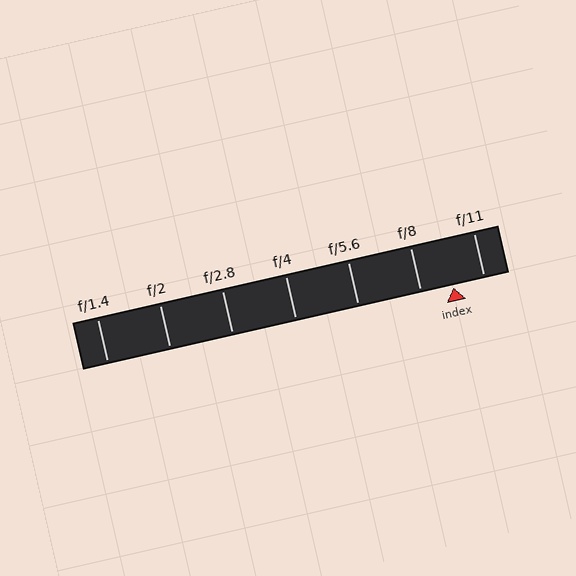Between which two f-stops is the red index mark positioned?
The index mark is between f/8 and f/11.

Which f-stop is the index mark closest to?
The index mark is closest to f/11.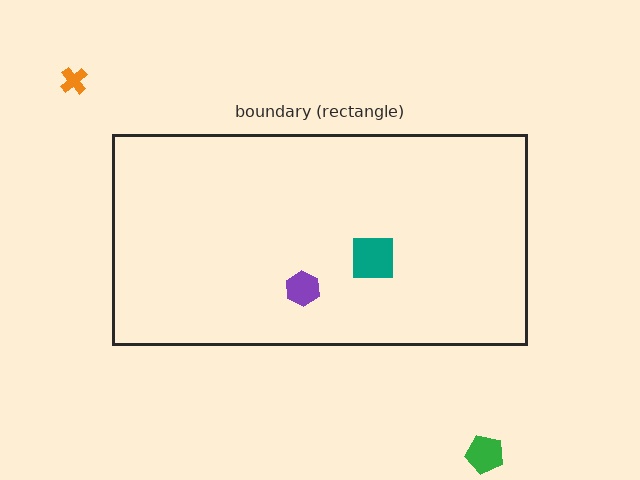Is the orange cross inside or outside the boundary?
Outside.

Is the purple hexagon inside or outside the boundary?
Inside.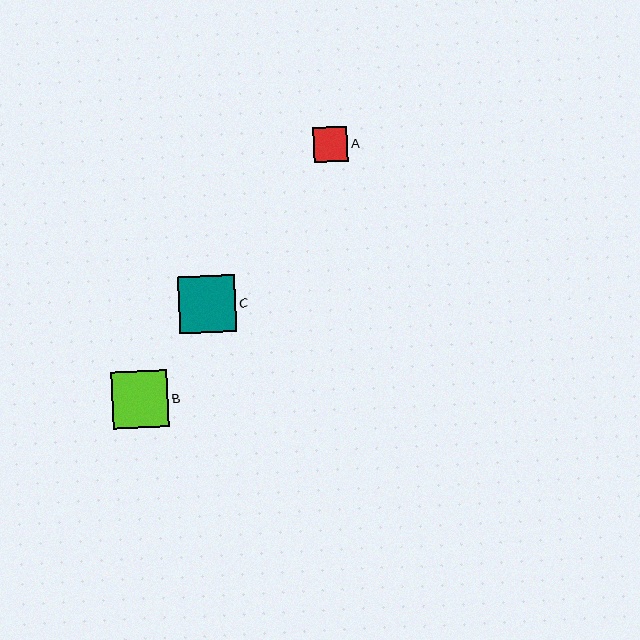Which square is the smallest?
Square A is the smallest with a size of approximately 34 pixels.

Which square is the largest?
Square C is the largest with a size of approximately 57 pixels.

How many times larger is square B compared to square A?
Square B is approximately 1.7 times the size of square A.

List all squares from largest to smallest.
From largest to smallest: C, B, A.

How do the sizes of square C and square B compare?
Square C and square B are approximately the same size.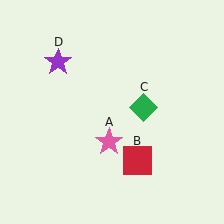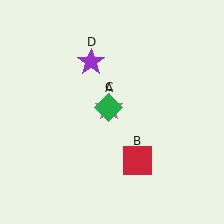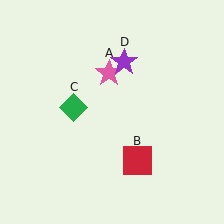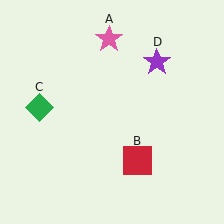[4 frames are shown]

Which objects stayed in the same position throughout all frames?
Red square (object B) remained stationary.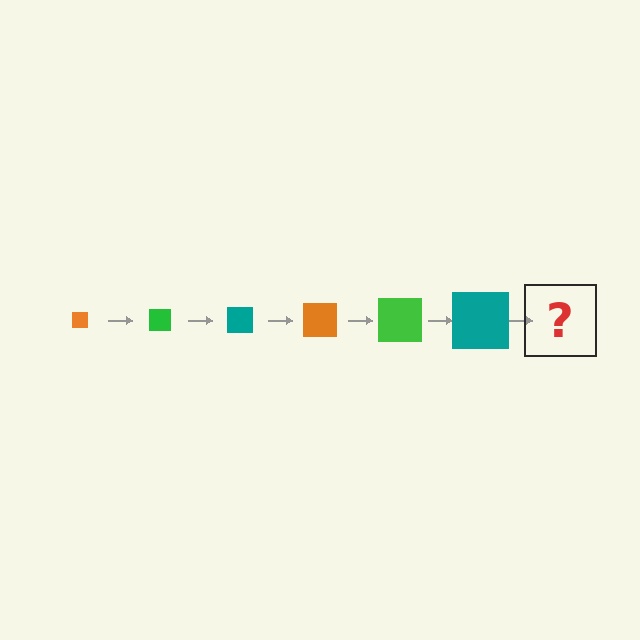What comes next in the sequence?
The next element should be an orange square, larger than the previous one.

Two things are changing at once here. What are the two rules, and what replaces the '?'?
The two rules are that the square grows larger each step and the color cycles through orange, green, and teal. The '?' should be an orange square, larger than the previous one.